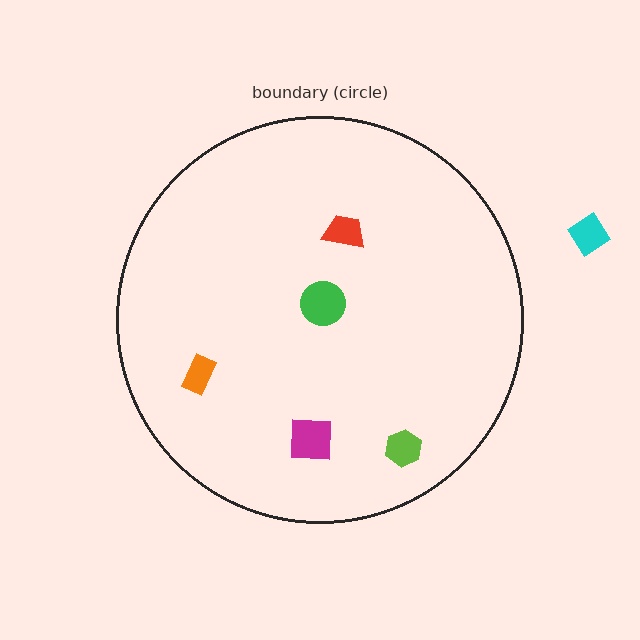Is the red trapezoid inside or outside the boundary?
Inside.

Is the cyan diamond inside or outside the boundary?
Outside.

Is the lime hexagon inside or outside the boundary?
Inside.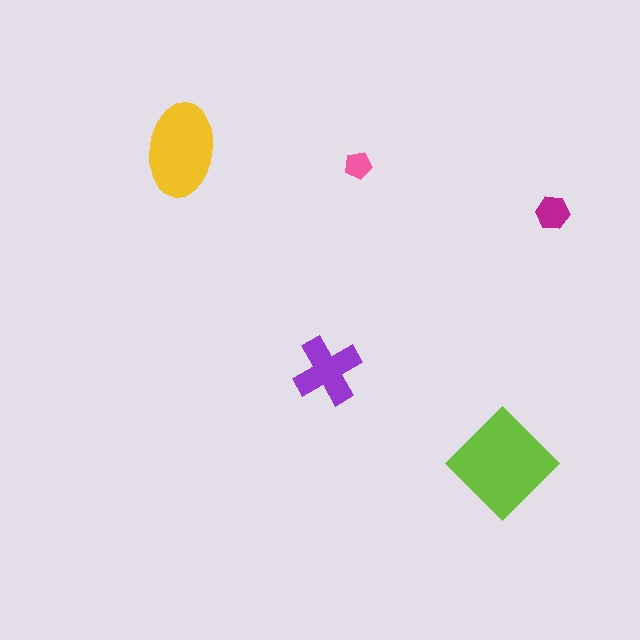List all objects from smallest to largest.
The pink pentagon, the magenta hexagon, the purple cross, the yellow ellipse, the lime diamond.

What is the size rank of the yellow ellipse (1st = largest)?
2nd.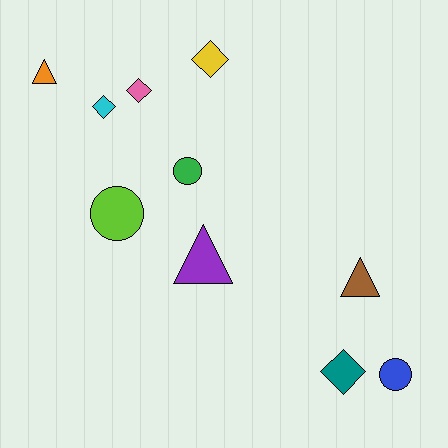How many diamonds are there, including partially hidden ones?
There are 4 diamonds.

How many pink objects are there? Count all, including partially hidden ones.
There is 1 pink object.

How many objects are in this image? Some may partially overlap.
There are 10 objects.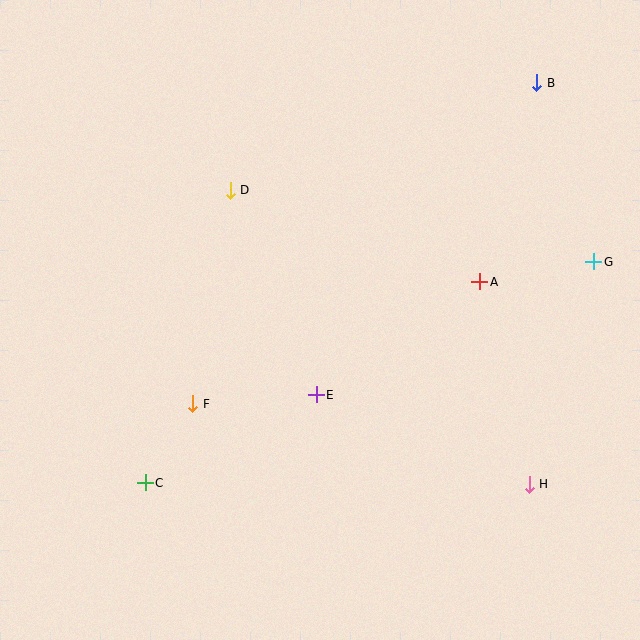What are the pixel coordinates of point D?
Point D is at (230, 190).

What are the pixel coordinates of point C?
Point C is at (145, 483).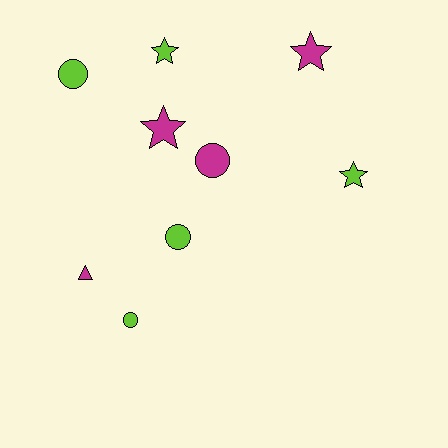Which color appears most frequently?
Lime, with 5 objects.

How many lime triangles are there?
There are no lime triangles.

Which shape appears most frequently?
Star, with 4 objects.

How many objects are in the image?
There are 9 objects.